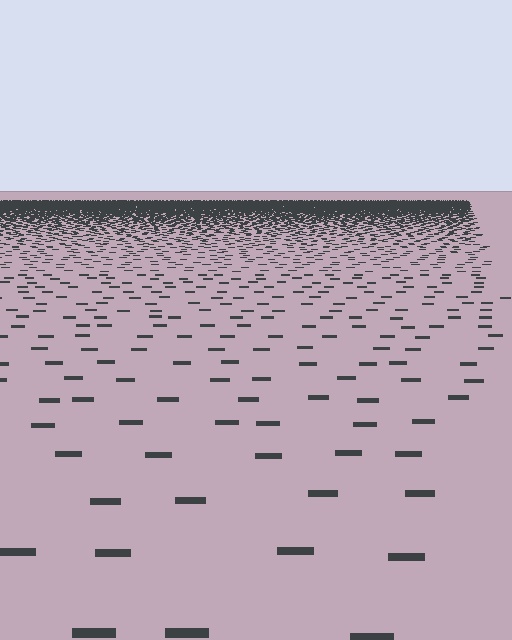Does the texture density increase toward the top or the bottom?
Density increases toward the top.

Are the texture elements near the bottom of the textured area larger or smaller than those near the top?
Larger. Near the bottom, elements are closer to the viewer and appear at a bigger on-screen size.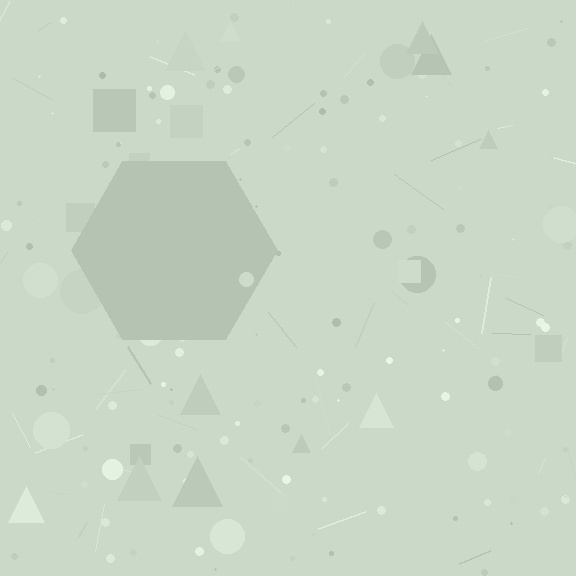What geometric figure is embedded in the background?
A hexagon is embedded in the background.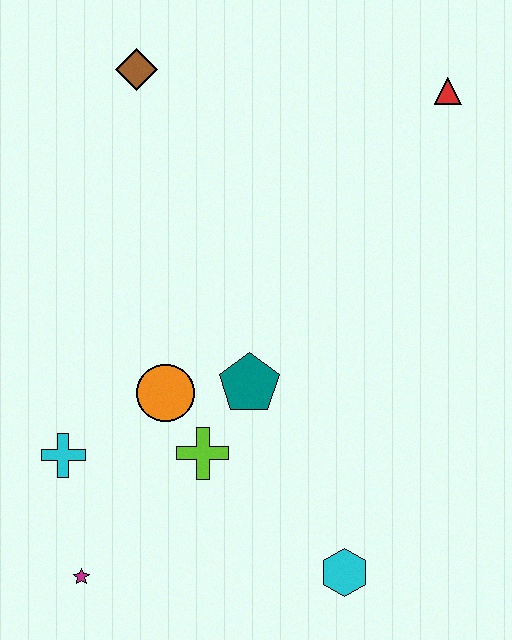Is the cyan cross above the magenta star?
Yes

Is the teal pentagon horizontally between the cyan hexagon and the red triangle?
No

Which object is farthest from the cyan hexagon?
The brown diamond is farthest from the cyan hexagon.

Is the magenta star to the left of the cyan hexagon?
Yes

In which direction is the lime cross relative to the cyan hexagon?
The lime cross is to the left of the cyan hexagon.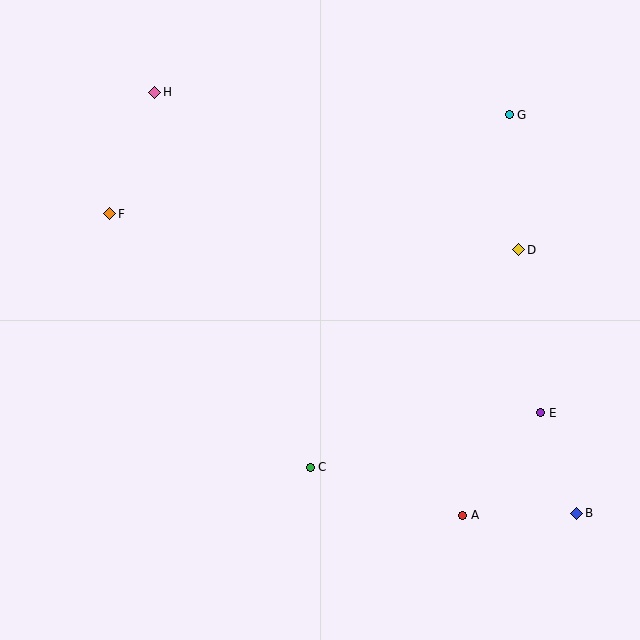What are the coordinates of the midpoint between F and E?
The midpoint between F and E is at (325, 313).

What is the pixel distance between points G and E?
The distance between G and E is 300 pixels.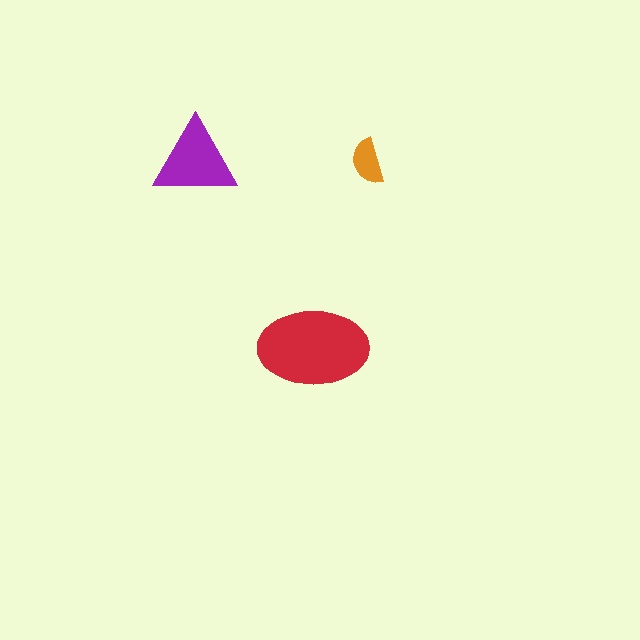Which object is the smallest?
The orange semicircle.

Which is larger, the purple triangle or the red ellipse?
The red ellipse.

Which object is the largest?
The red ellipse.